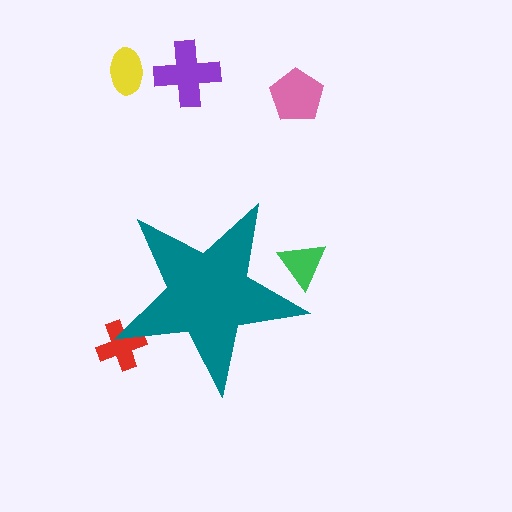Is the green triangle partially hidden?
Yes, the green triangle is partially hidden behind the teal star.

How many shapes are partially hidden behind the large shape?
2 shapes are partially hidden.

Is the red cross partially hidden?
Yes, the red cross is partially hidden behind the teal star.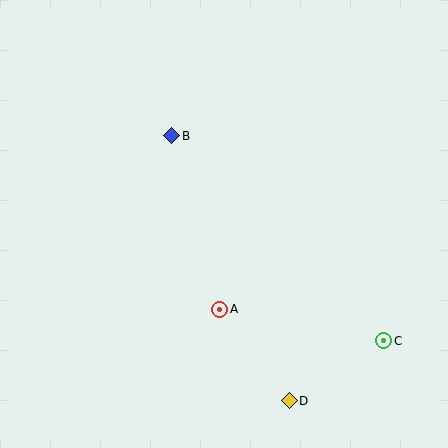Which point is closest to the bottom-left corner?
Point A is closest to the bottom-left corner.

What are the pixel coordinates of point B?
Point B is at (172, 136).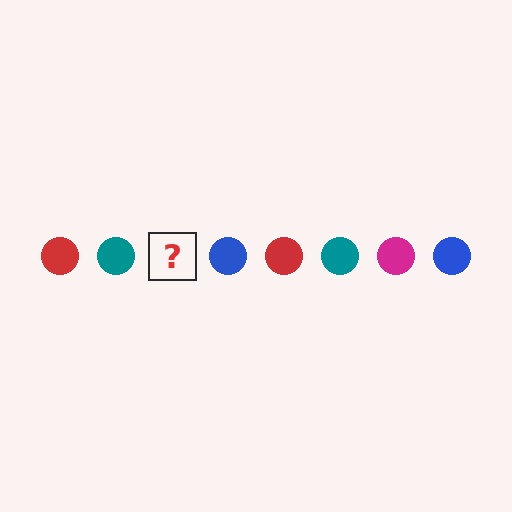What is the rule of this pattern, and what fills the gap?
The rule is that the pattern cycles through red, teal, magenta, blue circles. The gap should be filled with a magenta circle.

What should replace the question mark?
The question mark should be replaced with a magenta circle.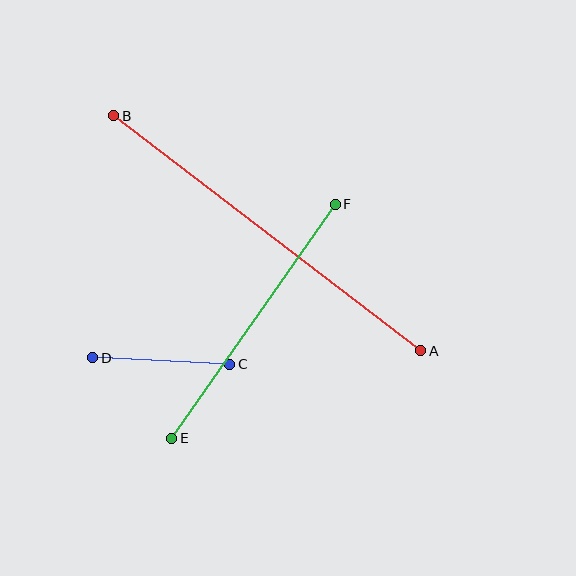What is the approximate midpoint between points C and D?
The midpoint is at approximately (161, 361) pixels.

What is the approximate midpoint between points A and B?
The midpoint is at approximately (267, 233) pixels.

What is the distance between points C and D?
The distance is approximately 137 pixels.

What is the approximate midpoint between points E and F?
The midpoint is at approximately (253, 321) pixels.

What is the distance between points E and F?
The distance is approximately 286 pixels.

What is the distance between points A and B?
The distance is approximately 387 pixels.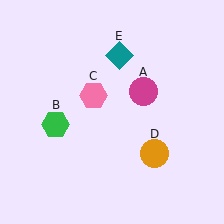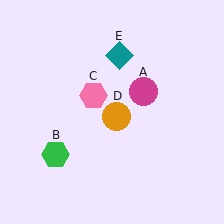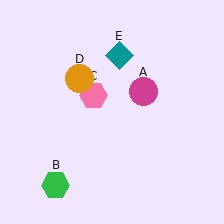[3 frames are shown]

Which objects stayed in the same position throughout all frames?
Magenta circle (object A) and pink hexagon (object C) and teal diamond (object E) remained stationary.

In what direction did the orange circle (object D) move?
The orange circle (object D) moved up and to the left.